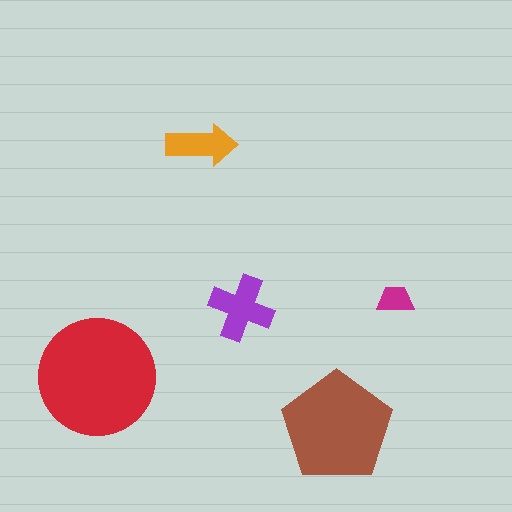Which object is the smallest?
The magenta trapezoid.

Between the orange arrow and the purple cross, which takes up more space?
The purple cross.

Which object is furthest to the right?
The magenta trapezoid is rightmost.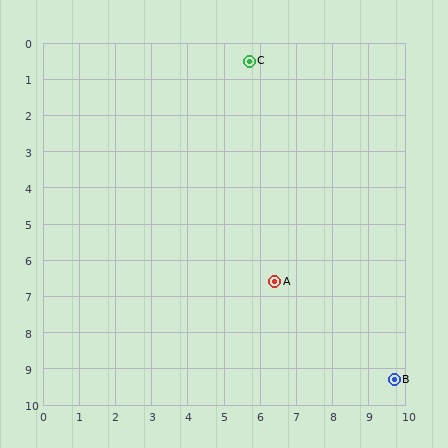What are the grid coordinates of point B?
Point B is at approximately (9.7, 9.3).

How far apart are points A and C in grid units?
Points A and C are about 6.1 grid units apart.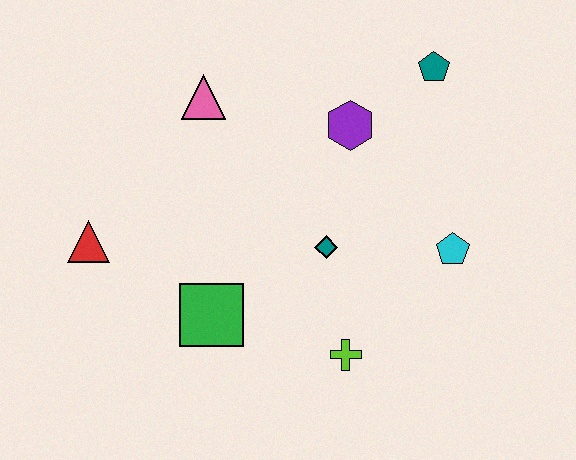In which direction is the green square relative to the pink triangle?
The green square is below the pink triangle.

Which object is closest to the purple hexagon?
The teal pentagon is closest to the purple hexagon.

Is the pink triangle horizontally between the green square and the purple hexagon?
No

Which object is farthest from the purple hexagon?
The red triangle is farthest from the purple hexagon.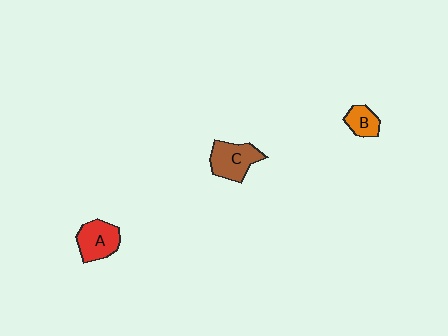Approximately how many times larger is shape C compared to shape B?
Approximately 1.8 times.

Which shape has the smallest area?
Shape B (orange).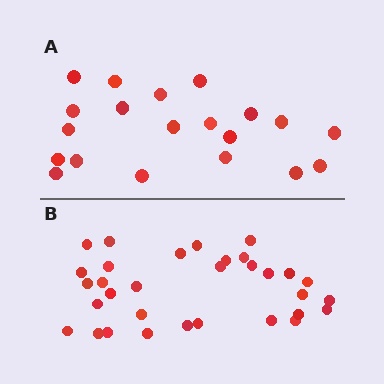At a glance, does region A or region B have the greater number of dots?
Region B (the bottom region) has more dots.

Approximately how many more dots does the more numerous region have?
Region B has roughly 12 or so more dots than region A.